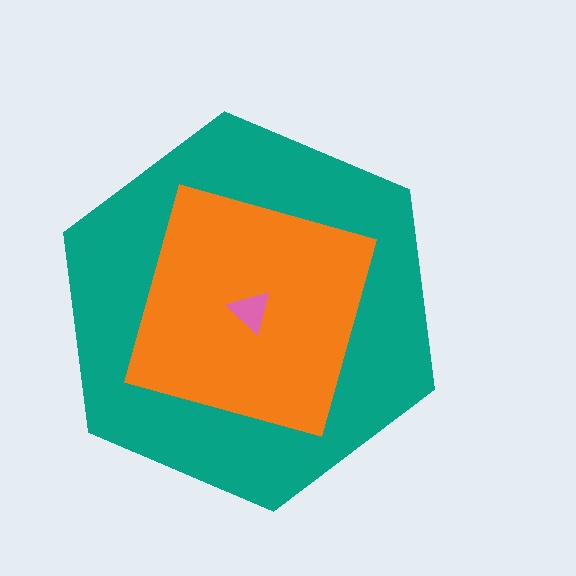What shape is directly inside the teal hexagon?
The orange square.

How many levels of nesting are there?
3.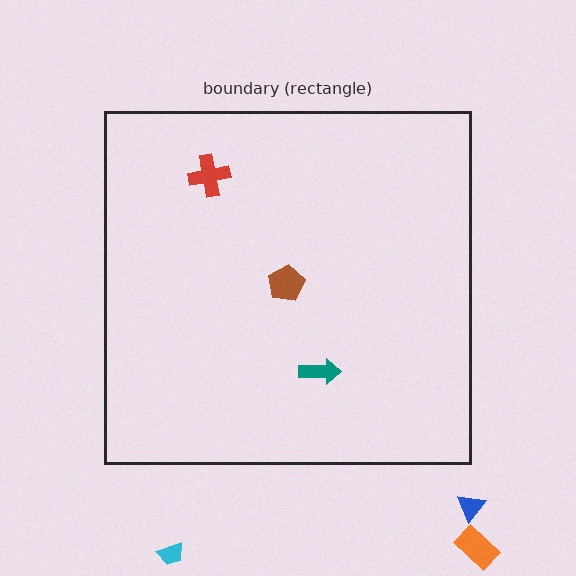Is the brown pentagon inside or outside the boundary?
Inside.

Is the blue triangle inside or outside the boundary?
Outside.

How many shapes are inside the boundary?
3 inside, 3 outside.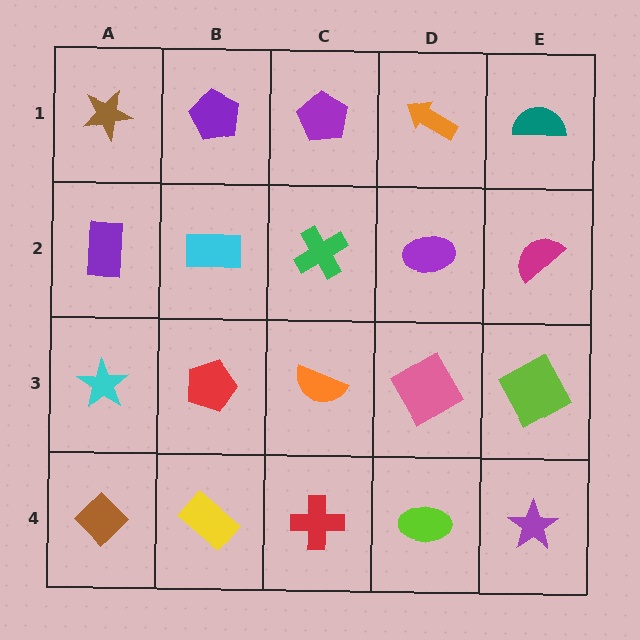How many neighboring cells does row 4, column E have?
2.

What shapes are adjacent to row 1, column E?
A magenta semicircle (row 2, column E), an orange arrow (row 1, column D).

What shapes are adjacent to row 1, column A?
A purple rectangle (row 2, column A), a purple pentagon (row 1, column B).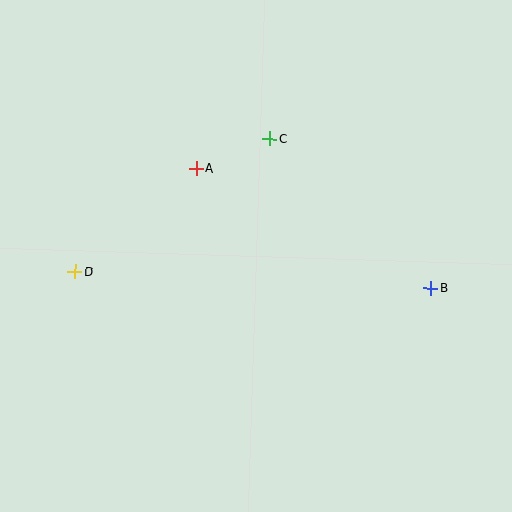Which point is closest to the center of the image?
Point A at (196, 168) is closest to the center.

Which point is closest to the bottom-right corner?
Point B is closest to the bottom-right corner.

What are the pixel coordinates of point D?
Point D is at (75, 272).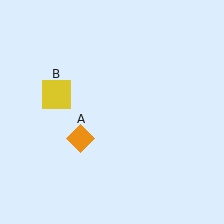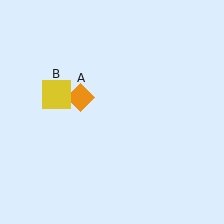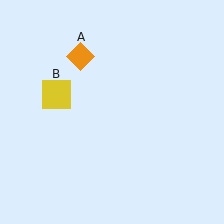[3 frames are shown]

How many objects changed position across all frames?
1 object changed position: orange diamond (object A).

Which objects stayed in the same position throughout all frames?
Yellow square (object B) remained stationary.